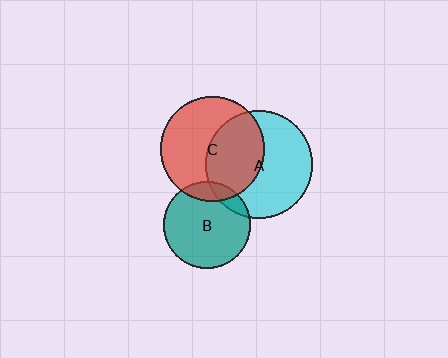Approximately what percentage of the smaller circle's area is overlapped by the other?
Approximately 10%.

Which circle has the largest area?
Circle A (cyan).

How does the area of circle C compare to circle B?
Approximately 1.5 times.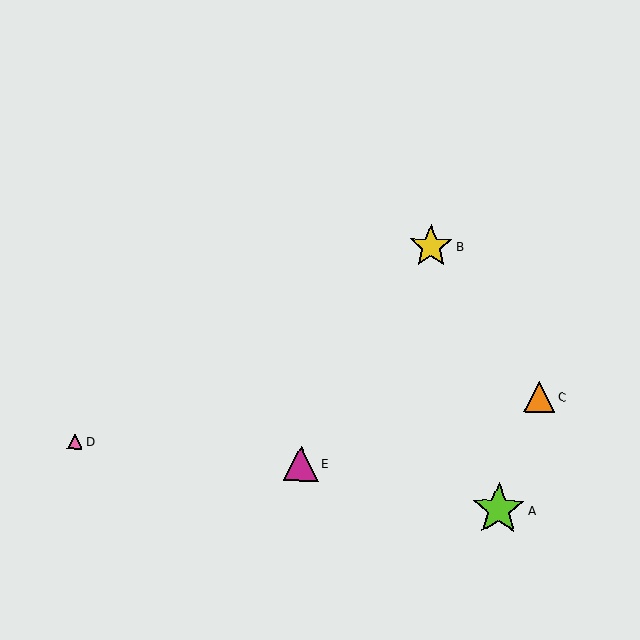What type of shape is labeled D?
Shape D is a pink triangle.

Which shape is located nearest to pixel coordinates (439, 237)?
The yellow star (labeled B) at (431, 246) is nearest to that location.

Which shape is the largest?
The lime star (labeled A) is the largest.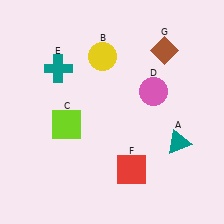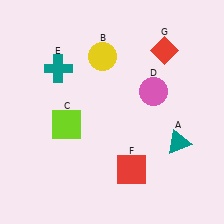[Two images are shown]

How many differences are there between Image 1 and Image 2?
There is 1 difference between the two images.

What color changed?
The diamond (G) changed from brown in Image 1 to red in Image 2.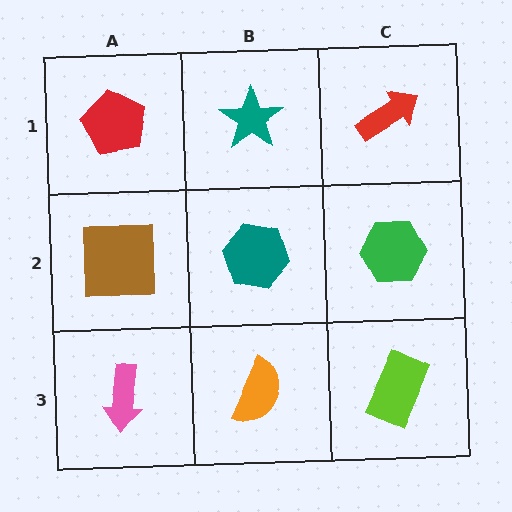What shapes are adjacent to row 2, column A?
A red pentagon (row 1, column A), a pink arrow (row 3, column A), a teal hexagon (row 2, column B).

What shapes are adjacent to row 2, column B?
A teal star (row 1, column B), an orange semicircle (row 3, column B), a brown square (row 2, column A), a green hexagon (row 2, column C).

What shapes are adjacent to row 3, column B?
A teal hexagon (row 2, column B), a pink arrow (row 3, column A), a lime rectangle (row 3, column C).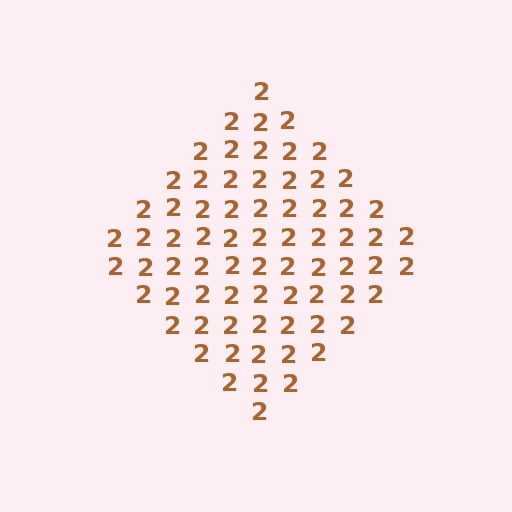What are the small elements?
The small elements are digit 2's.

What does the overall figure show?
The overall figure shows a diamond.